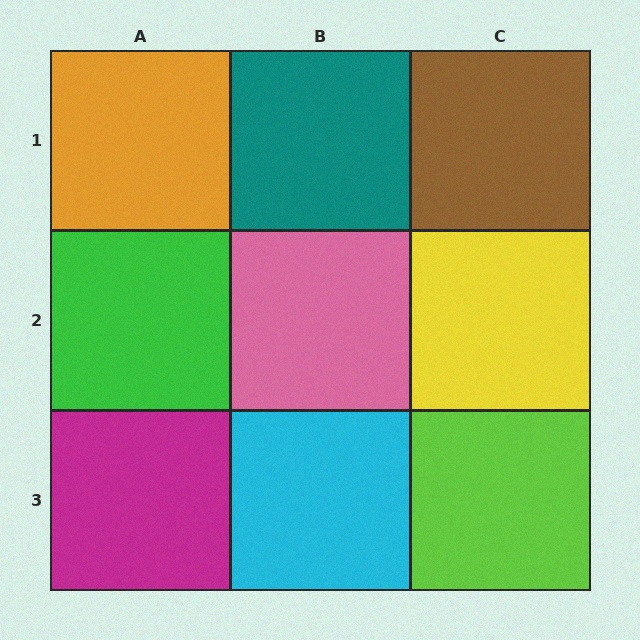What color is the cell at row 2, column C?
Yellow.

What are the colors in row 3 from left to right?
Magenta, cyan, lime.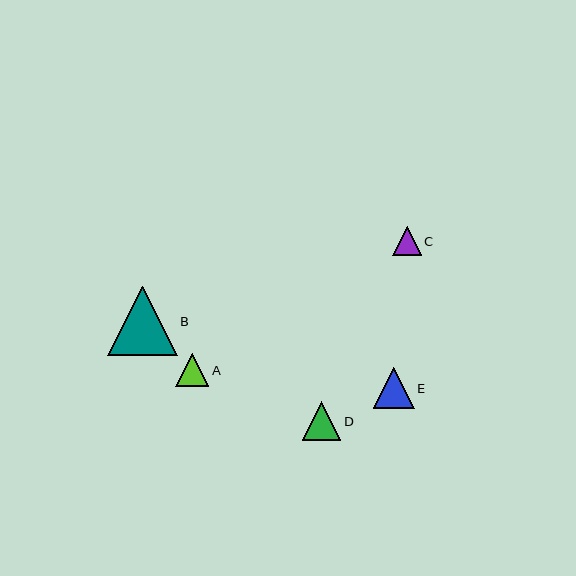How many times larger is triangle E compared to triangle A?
Triangle E is approximately 1.2 times the size of triangle A.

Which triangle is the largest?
Triangle B is the largest with a size of approximately 70 pixels.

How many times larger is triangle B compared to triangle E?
Triangle B is approximately 1.7 times the size of triangle E.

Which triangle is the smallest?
Triangle C is the smallest with a size of approximately 29 pixels.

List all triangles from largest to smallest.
From largest to smallest: B, E, D, A, C.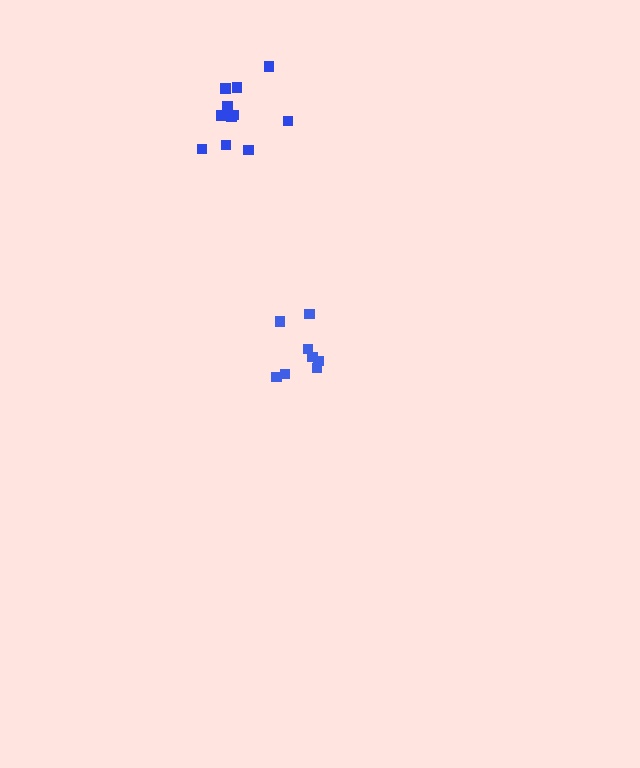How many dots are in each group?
Group 1: 8 dots, Group 2: 11 dots (19 total).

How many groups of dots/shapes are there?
There are 2 groups.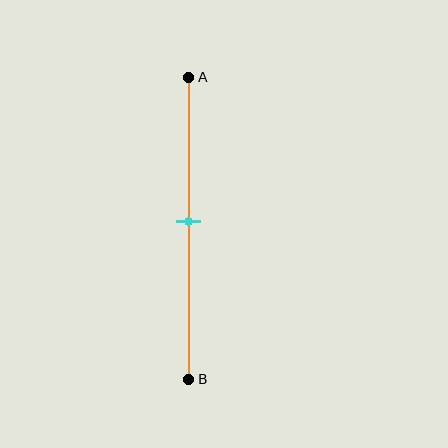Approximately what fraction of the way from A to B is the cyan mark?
The cyan mark is approximately 50% of the way from A to B.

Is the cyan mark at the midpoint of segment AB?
Yes, the mark is approximately at the midpoint.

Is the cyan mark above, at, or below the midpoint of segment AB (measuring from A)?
The cyan mark is approximately at the midpoint of segment AB.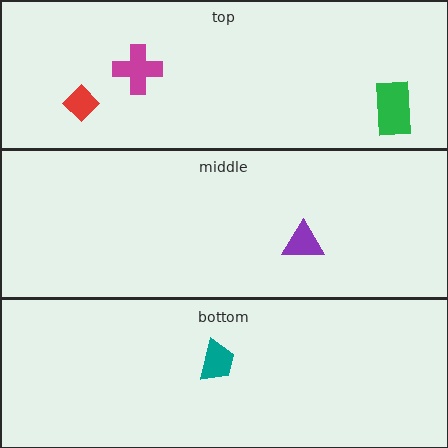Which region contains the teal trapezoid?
The bottom region.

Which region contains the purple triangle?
The middle region.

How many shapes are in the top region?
3.